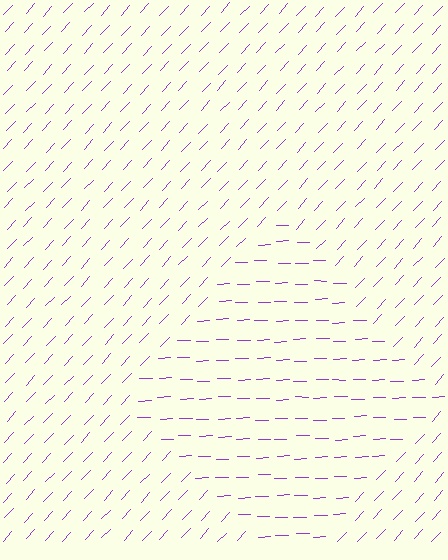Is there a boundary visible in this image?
Yes, there is a texture boundary formed by a change in line orientation.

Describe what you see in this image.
The image is filled with small purple line segments. A diamond region in the image has lines oriented differently from the surrounding lines, creating a visible texture boundary.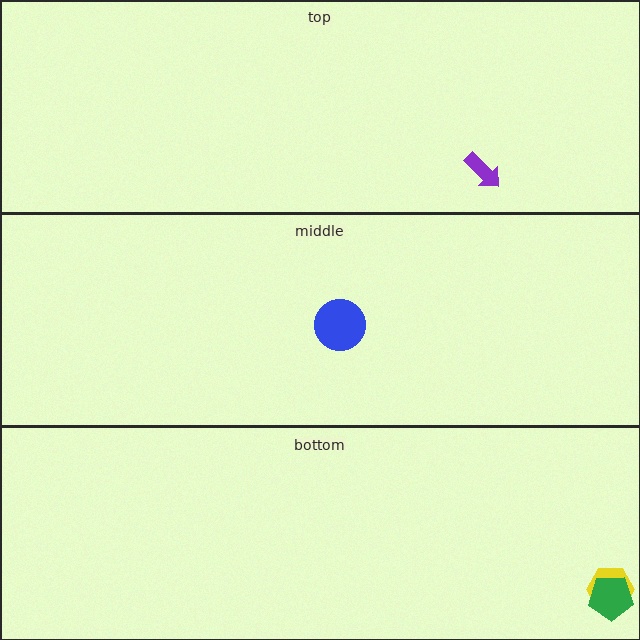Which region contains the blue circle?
The middle region.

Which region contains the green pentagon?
The bottom region.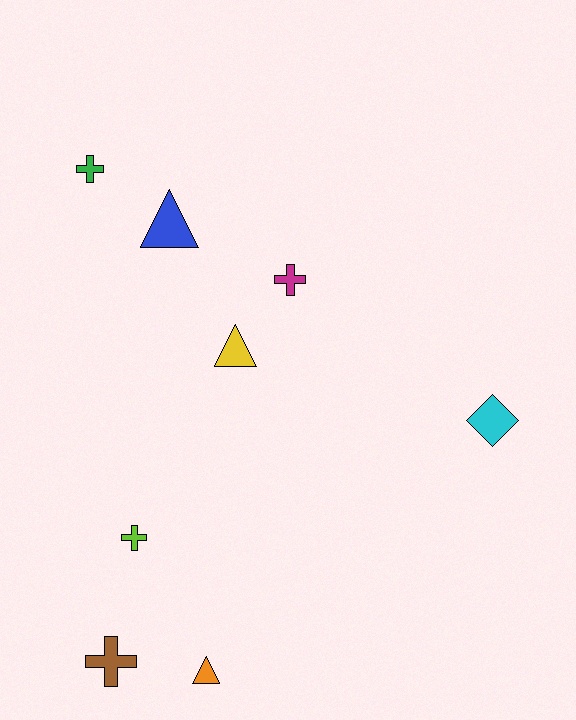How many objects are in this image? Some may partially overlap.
There are 8 objects.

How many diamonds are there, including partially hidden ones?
There is 1 diamond.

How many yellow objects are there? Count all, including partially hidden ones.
There is 1 yellow object.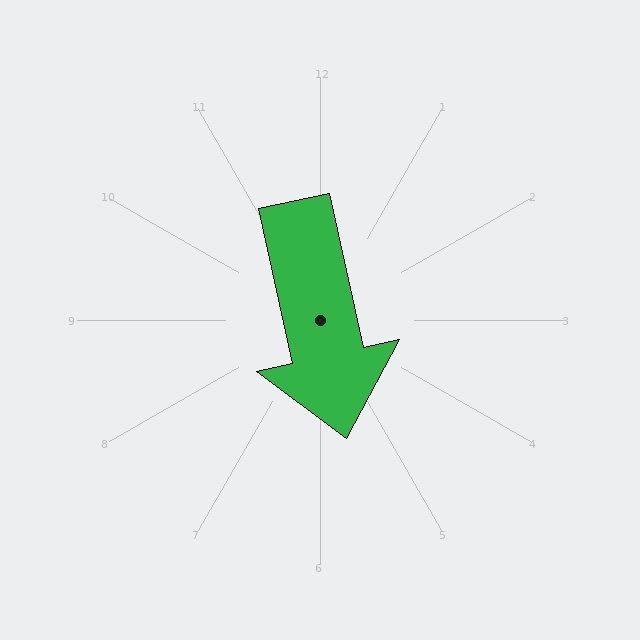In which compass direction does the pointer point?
South.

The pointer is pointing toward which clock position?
Roughly 6 o'clock.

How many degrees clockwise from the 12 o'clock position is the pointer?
Approximately 168 degrees.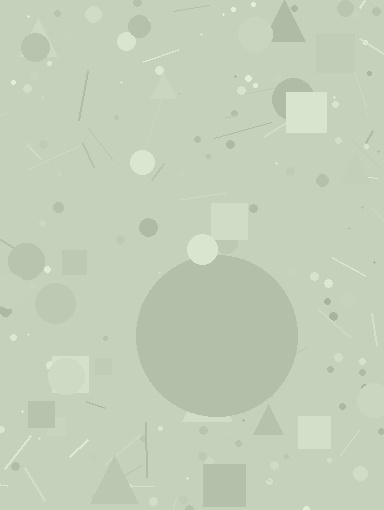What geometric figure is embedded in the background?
A circle is embedded in the background.